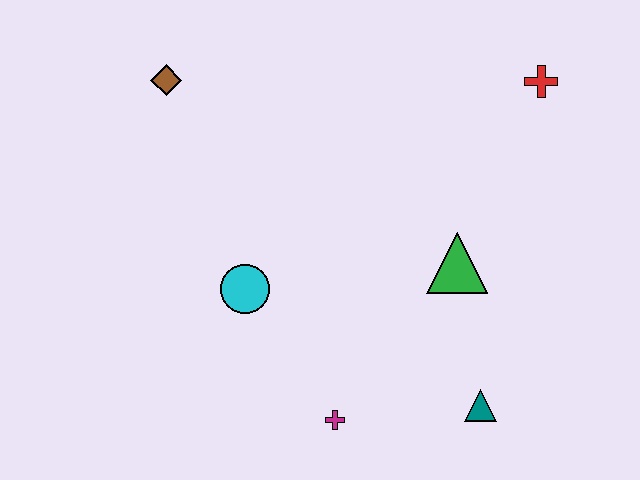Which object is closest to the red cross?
The green triangle is closest to the red cross.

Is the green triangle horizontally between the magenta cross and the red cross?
Yes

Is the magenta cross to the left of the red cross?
Yes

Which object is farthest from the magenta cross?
The red cross is farthest from the magenta cross.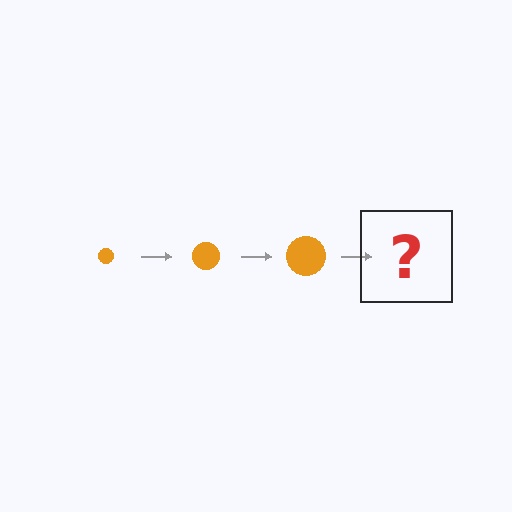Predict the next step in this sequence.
The next step is an orange circle, larger than the previous one.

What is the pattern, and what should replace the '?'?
The pattern is that the circle gets progressively larger each step. The '?' should be an orange circle, larger than the previous one.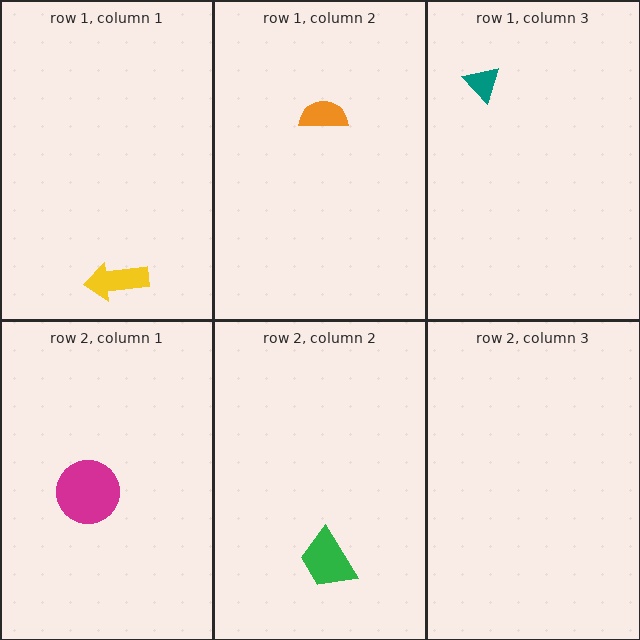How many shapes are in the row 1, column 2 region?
1.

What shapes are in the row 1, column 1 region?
The yellow arrow.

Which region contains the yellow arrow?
The row 1, column 1 region.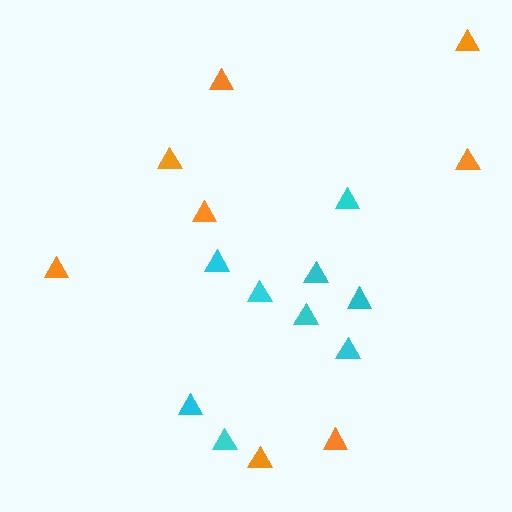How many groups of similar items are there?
There are 2 groups: one group of cyan triangles (9) and one group of orange triangles (8).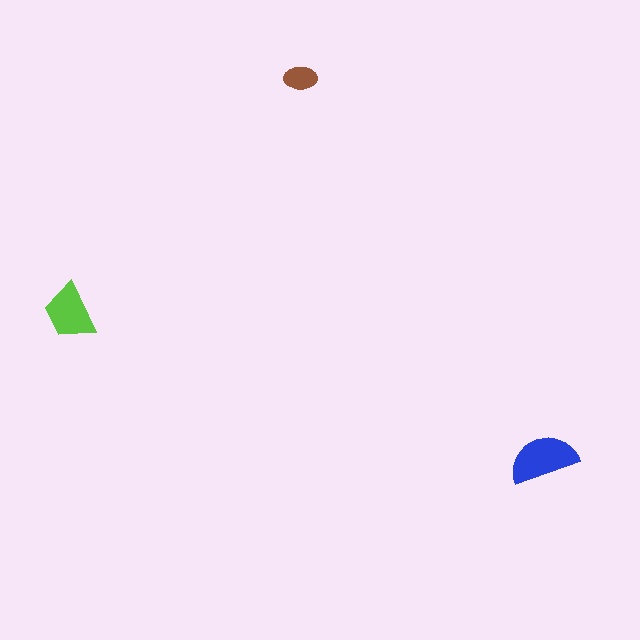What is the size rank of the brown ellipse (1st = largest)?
3rd.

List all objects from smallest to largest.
The brown ellipse, the lime trapezoid, the blue semicircle.